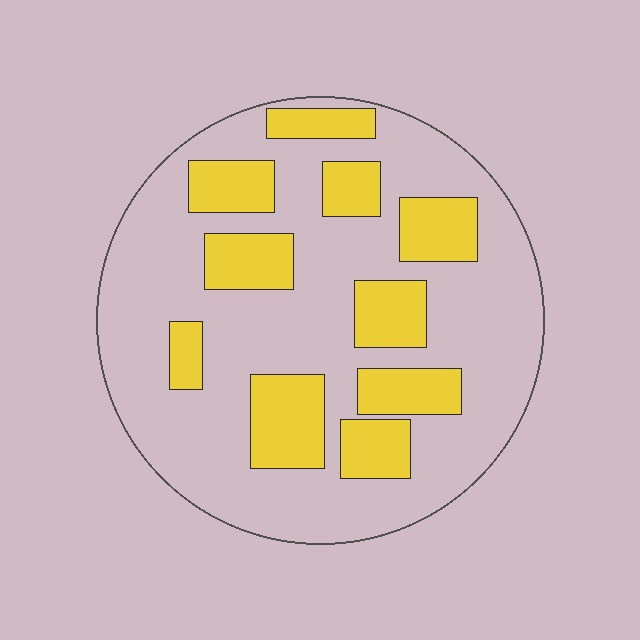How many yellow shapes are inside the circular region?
10.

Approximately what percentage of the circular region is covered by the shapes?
Approximately 30%.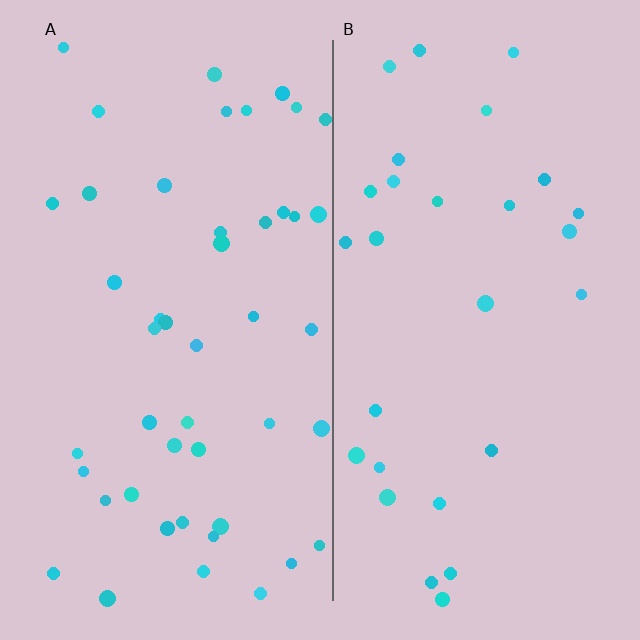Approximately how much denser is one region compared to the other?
Approximately 1.6× — region A over region B.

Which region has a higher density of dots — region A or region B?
A (the left).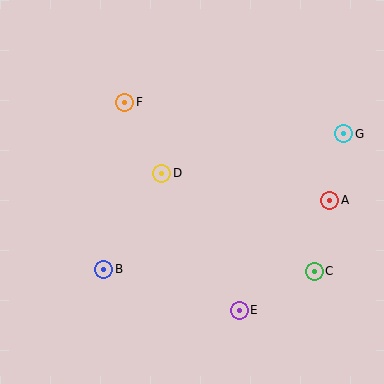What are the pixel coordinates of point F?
Point F is at (125, 102).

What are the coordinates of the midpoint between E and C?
The midpoint between E and C is at (277, 291).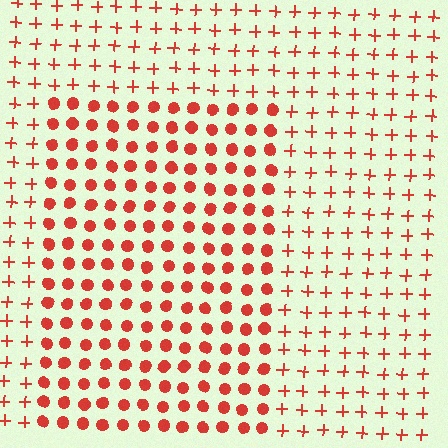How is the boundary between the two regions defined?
The boundary is defined by a change in element shape: circles inside vs. plus signs outside. All elements share the same color and spacing.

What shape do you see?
I see a rectangle.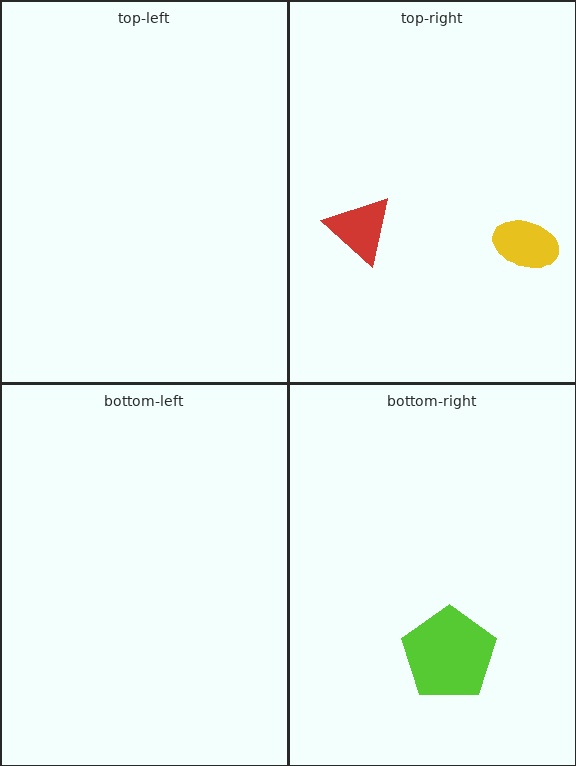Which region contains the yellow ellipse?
The top-right region.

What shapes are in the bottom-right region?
The lime pentagon.